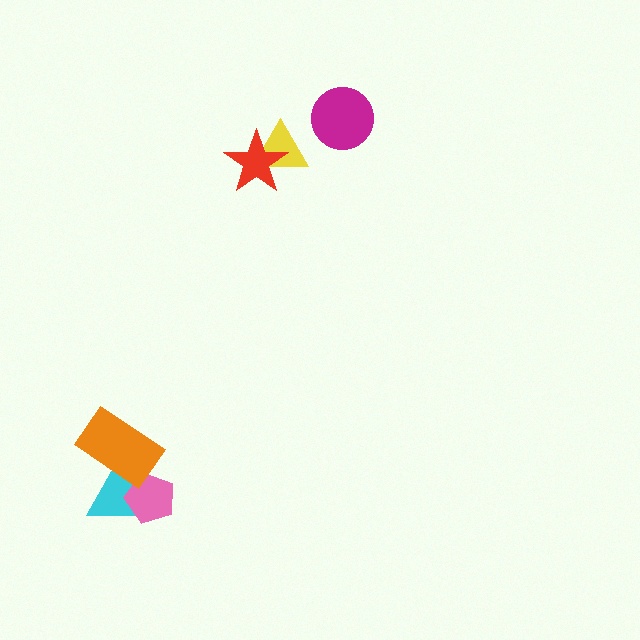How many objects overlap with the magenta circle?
0 objects overlap with the magenta circle.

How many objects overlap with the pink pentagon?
1 object overlaps with the pink pentagon.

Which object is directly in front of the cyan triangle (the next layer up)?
The pink pentagon is directly in front of the cyan triangle.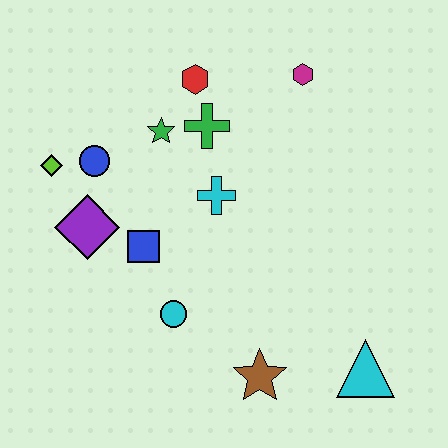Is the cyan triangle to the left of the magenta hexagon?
No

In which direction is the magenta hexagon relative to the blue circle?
The magenta hexagon is to the right of the blue circle.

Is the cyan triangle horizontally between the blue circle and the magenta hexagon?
No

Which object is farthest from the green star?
The cyan triangle is farthest from the green star.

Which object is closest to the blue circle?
The lime diamond is closest to the blue circle.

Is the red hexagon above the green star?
Yes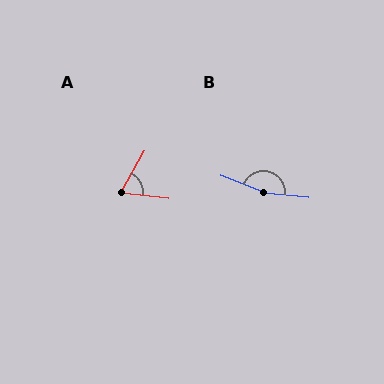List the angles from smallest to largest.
A (67°), B (166°).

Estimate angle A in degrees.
Approximately 67 degrees.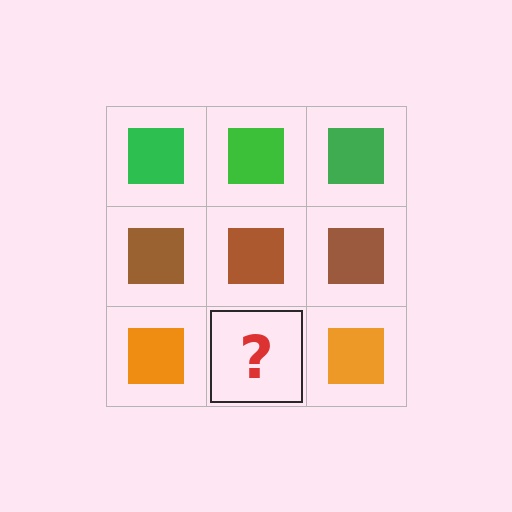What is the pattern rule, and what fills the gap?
The rule is that each row has a consistent color. The gap should be filled with an orange square.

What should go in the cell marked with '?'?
The missing cell should contain an orange square.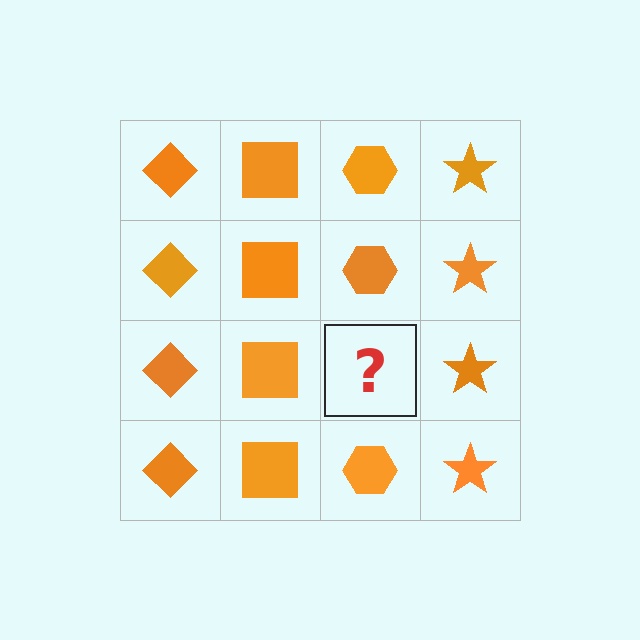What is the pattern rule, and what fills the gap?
The rule is that each column has a consistent shape. The gap should be filled with an orange hexagon.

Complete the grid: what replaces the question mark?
The question mark should be replaced with an orange hexagon.